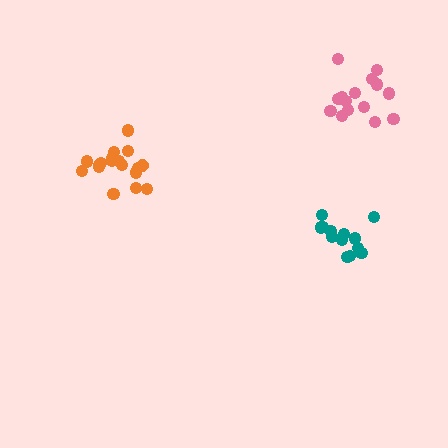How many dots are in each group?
Group 1: 14 dots, Group 2: 18 dots, Group 3: 15 dots (47 total).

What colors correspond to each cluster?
The clusters are colored: teal, orange, pink.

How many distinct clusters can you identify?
There are 3 distinct clusters.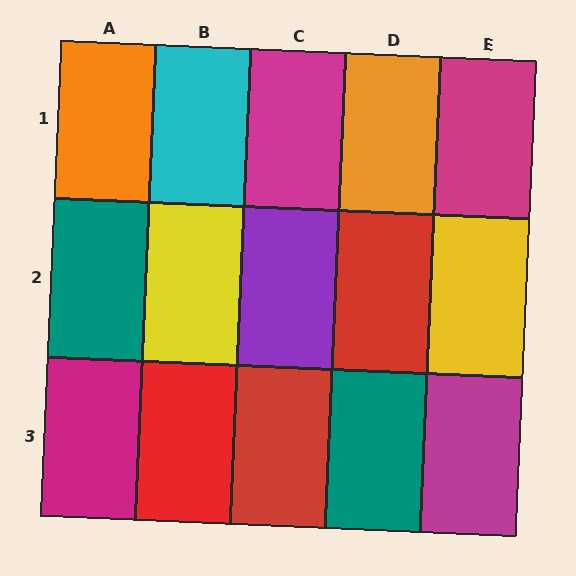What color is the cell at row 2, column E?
Yellow.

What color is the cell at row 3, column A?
Magenta.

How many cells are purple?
1 cell is purple.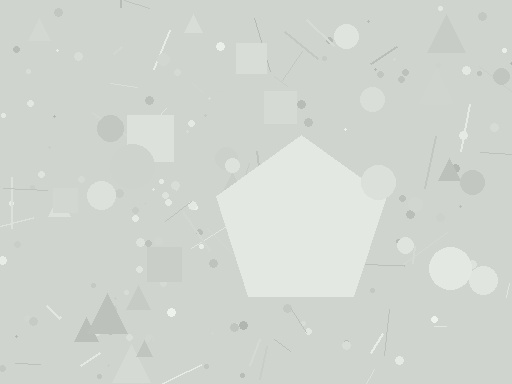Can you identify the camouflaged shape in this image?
The camouflaged shape is a pentagon.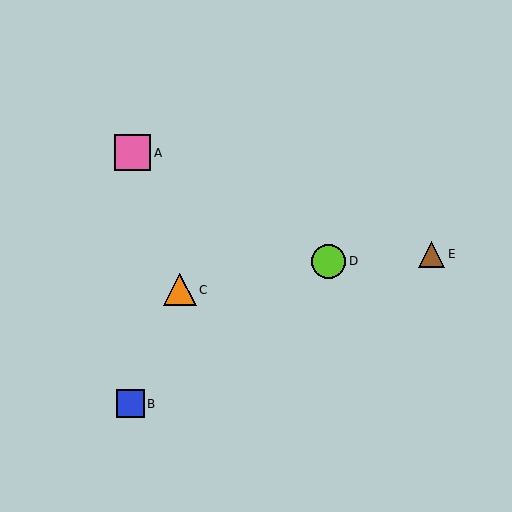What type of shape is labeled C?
Shape C is an orange triangle.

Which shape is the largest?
The pink square (labeled A) is the largest.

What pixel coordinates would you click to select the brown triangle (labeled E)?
Click at (432, 254) to select the brown triangle E.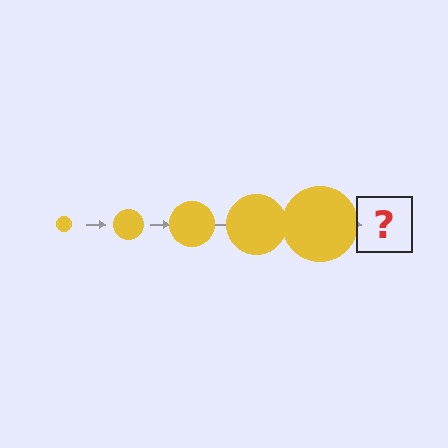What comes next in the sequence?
The next element should be a yellow circle, larger than the previous one.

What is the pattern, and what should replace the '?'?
The pattern is that the circle gets progressively larger each step. The '?' should be a yellow circle, larger than the previous one.